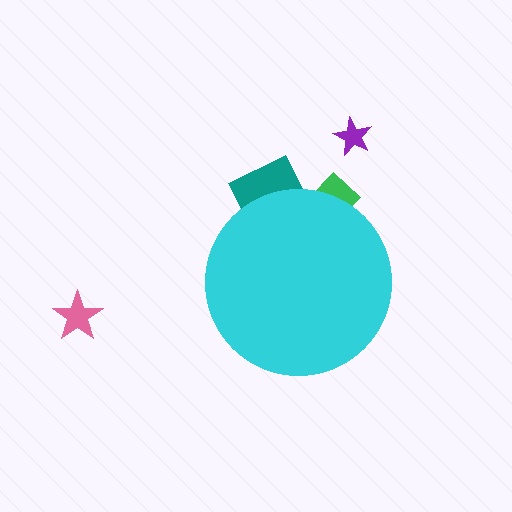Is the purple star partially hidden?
No, the purple star is fully visible.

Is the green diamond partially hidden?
Yes, the green diamond is partially hidden behind the cyan circle.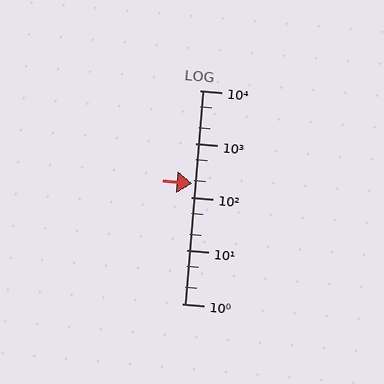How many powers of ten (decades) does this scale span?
The scale spans 4 decades, from 1 to 10000.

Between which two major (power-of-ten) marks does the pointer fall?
The pointer is between 100 and 1000.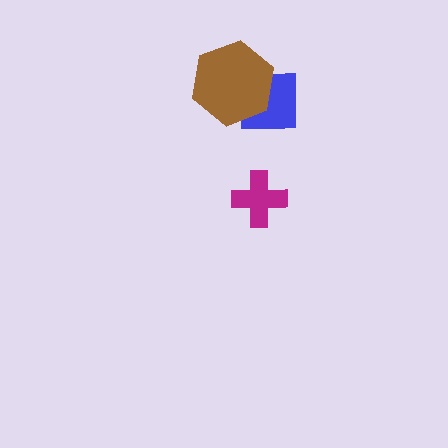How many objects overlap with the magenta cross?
0 objects overlap with the magenta cross.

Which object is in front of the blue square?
The brown hexagon is in front of the blue square.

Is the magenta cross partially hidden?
No, no other shape covers it.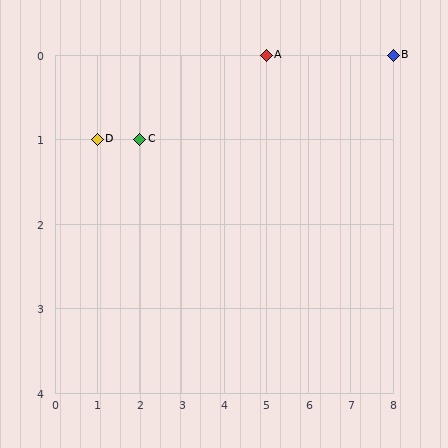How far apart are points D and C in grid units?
Points D and C are 1 column apart.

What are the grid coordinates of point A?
Point A is at grid coordinates (5, 0).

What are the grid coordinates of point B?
Point B is at grid coordinates (8, 0).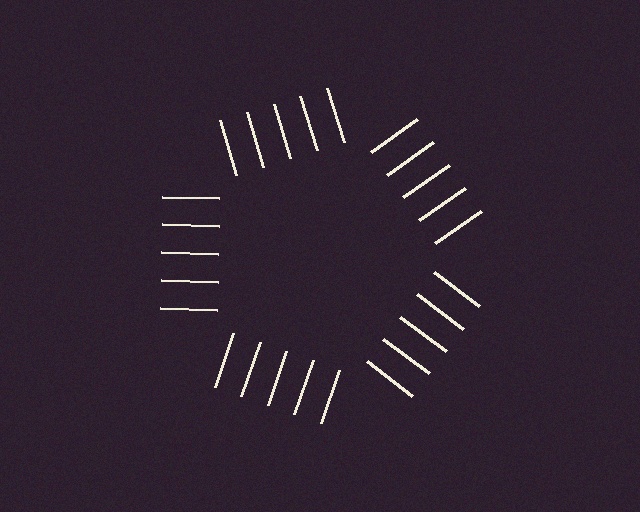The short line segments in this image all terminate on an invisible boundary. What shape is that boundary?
An illusory pentagon — the line segments terminate on its edges but no continuous stroke is drawn.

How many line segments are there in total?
25 — 5 along each of the 5 edges.